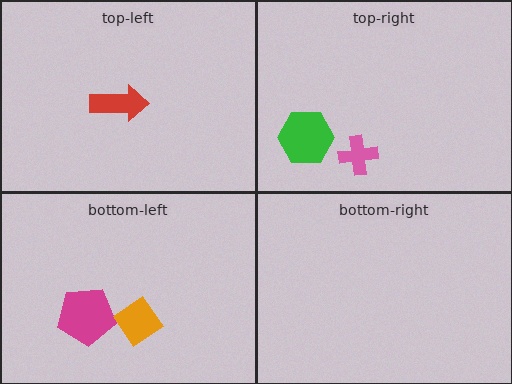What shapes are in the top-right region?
The green hexagon, the pink cross.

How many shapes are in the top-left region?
1.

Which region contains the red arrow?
The top-left region.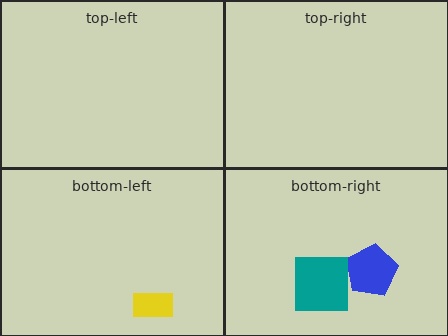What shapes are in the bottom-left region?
The yellow rectangle.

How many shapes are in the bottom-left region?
1.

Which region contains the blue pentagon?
The bottom-right region.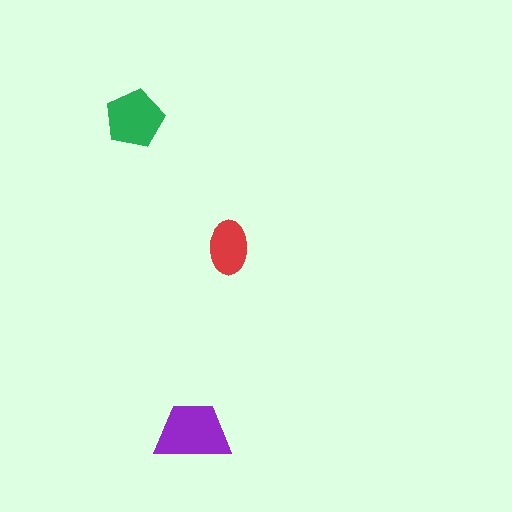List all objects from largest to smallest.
The purple trapezoid, the green pentagon, the red ellipse.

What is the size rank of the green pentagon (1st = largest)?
2nd.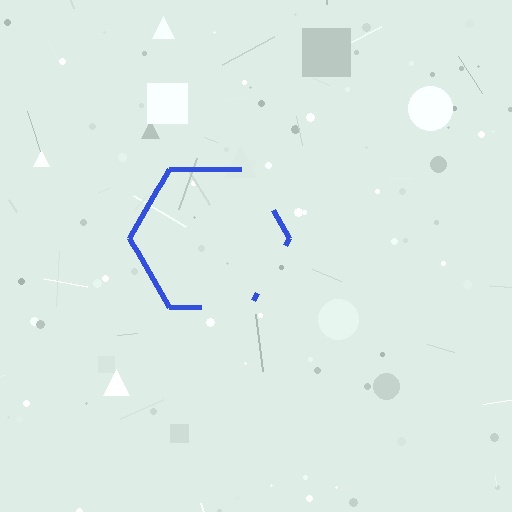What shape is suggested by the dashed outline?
The dashed outline suggests a hexagon.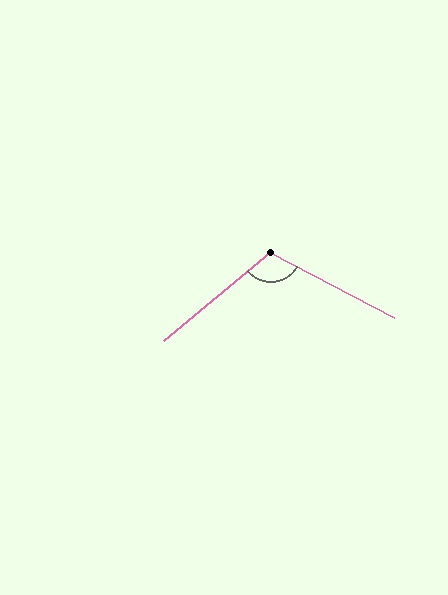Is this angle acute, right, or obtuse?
It is obtuse.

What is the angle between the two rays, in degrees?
Approximately 112 degrees.